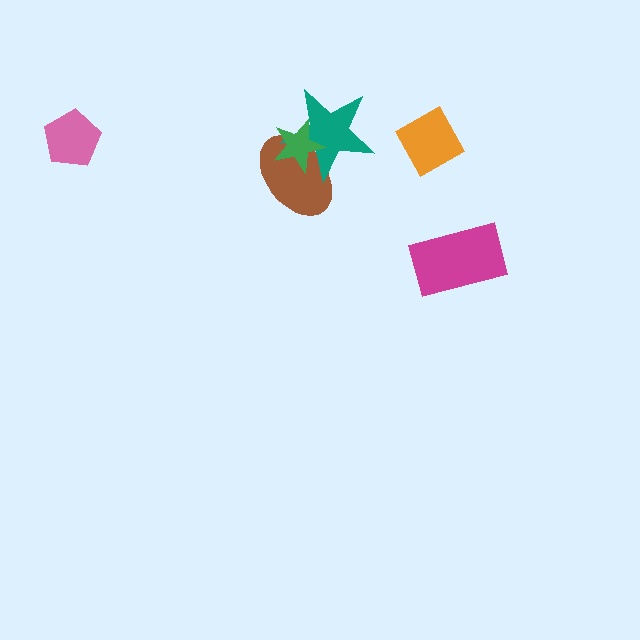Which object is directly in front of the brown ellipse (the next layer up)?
The teal star is directly in front of the brown ellipse.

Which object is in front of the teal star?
The green star is in front of the teal star.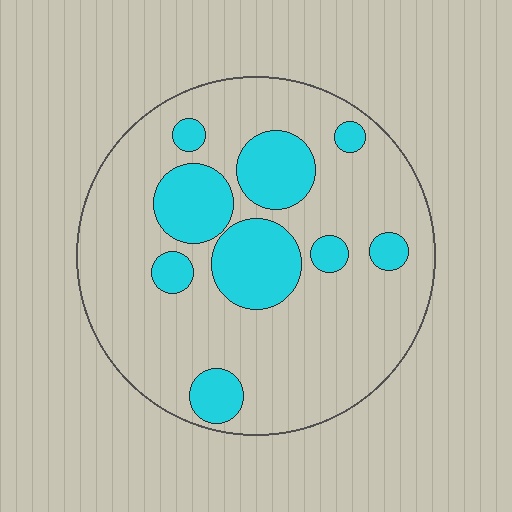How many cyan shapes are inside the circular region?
9.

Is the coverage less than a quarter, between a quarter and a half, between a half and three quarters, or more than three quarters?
Less than a quarter.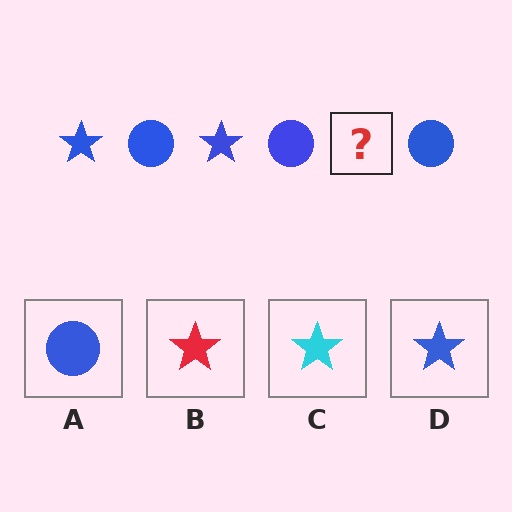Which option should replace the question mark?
Option D.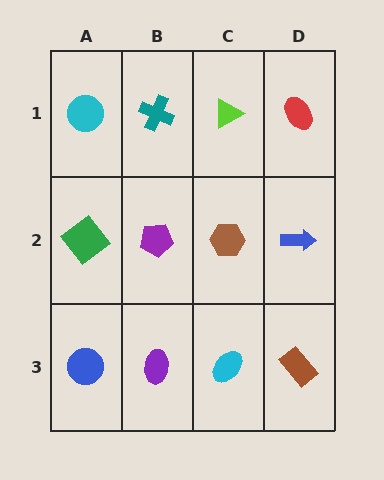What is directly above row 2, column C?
A lime triangle.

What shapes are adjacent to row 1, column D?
A blue arrow (row 2, column D), a lime triangle (row 1, column C).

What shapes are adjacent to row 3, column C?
A brown hexagon (row 2, column C), a purple ellipse (row 3, column B), a brown rectangle (row 3, column D).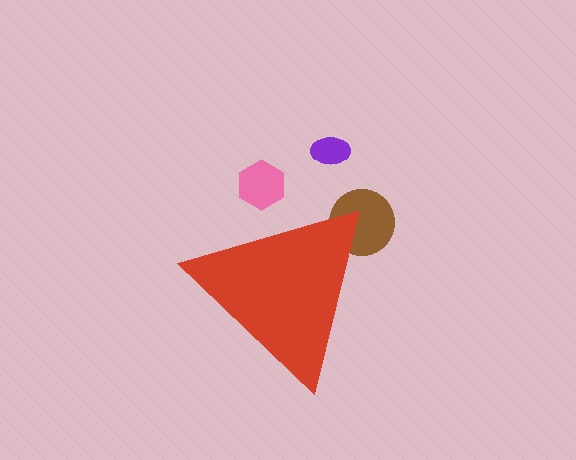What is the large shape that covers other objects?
A red triangle.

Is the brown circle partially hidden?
Yes, the brown circle is partially hidden behind the red triangle.